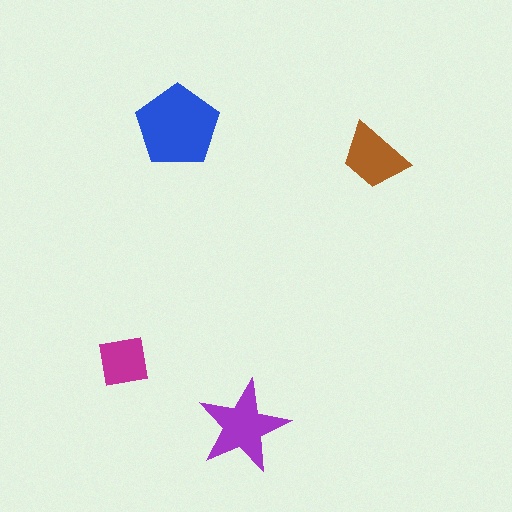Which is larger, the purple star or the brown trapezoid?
The purple star.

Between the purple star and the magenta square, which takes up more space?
The purple star.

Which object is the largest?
The blue pentagon.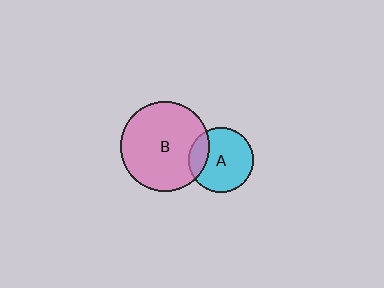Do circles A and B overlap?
Yes.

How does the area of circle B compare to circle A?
Approximately 1.9 times.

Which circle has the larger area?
Circle B (pink).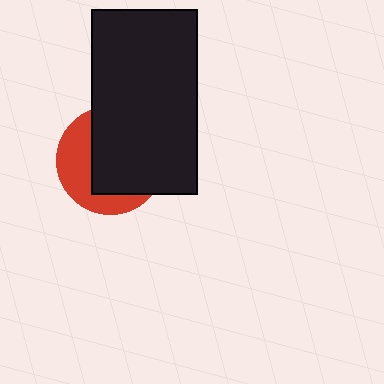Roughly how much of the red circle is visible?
A small part of it is visible (roughly 38%).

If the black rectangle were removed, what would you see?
You would see the complete red circle.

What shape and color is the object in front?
The object in front is a black rectangle.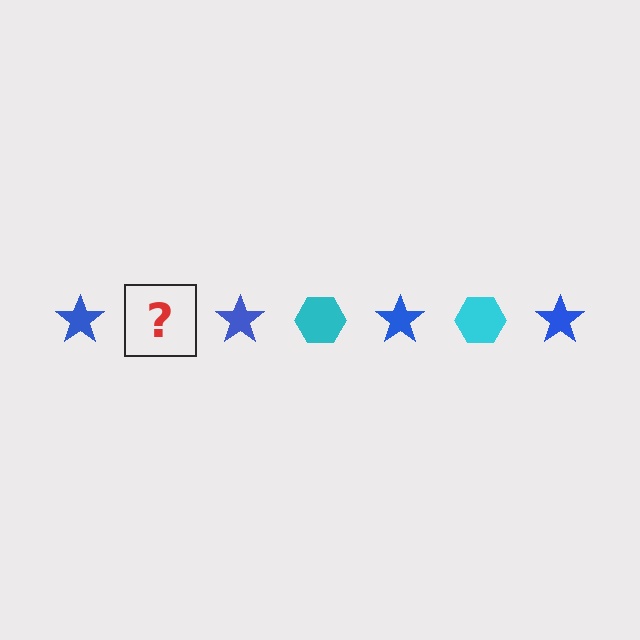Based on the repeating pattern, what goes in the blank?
The blank should be a cyan hexagon.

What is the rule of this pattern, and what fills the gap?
The rule is that the pattern alternates between blue star and cyan hexagon. The gap should be filled with a cyan hexagon.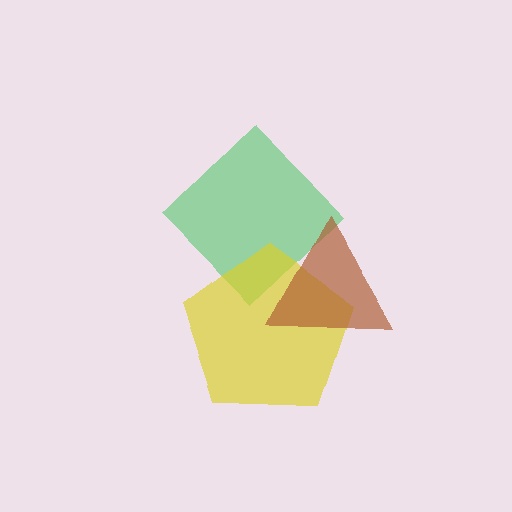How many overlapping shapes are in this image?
There are 3 overlapping shapes in the image.